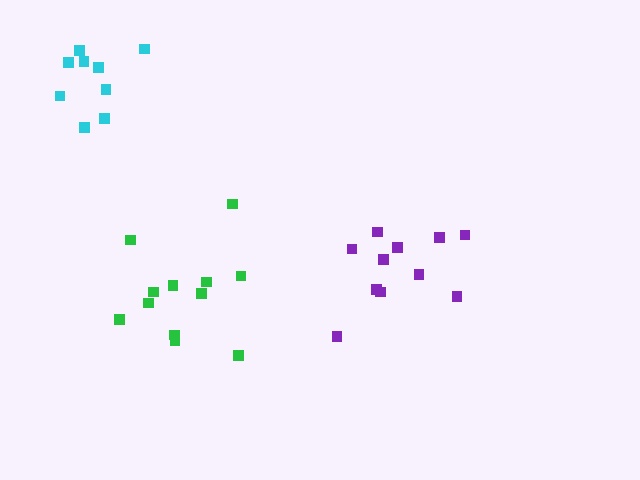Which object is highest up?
The cyan cluster is topmost.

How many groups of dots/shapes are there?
There are 3 groups.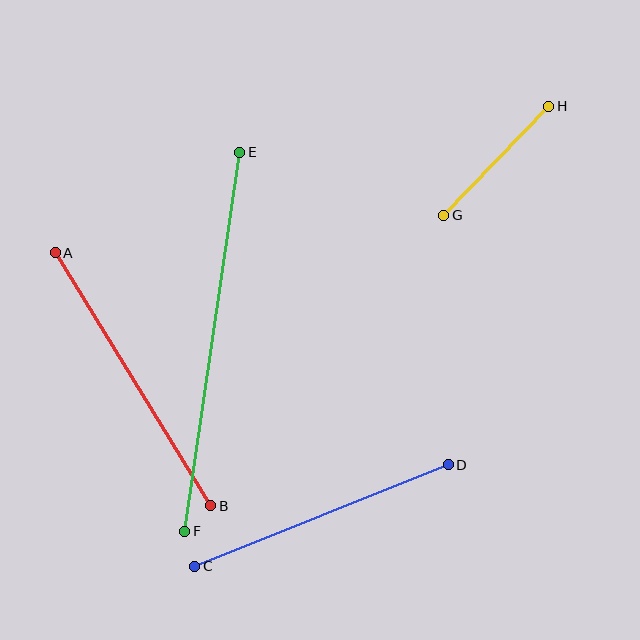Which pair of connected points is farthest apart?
Points E and F are farthest apart.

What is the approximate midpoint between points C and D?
The midpoint is at approximately (322, 516) pixels.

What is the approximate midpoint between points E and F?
The midpoint is at approximately (212, 342) pixels.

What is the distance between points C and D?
The distance is approximately 273 pixels.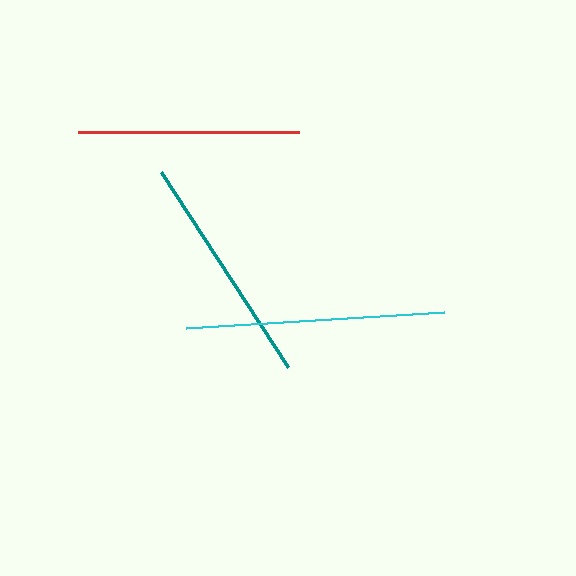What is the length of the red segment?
The red segment is approximately 222 pixels long.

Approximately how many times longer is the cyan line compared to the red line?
The cyan line is approximately 1.2 times the length of the red line.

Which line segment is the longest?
The cyan line is the longest at approximately 259 pixels.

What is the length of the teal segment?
The teal segment is approximately 233 pixels long.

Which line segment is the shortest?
The red line is the shortest at approximately 222 pixels.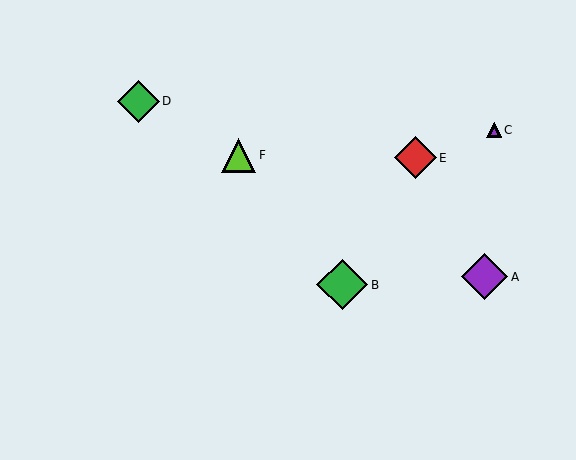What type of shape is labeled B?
Shape B is a green diamond.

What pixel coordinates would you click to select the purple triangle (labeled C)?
Click at (494, 130) to select the purple triangle C.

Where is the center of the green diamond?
The center of the green diamond is at (342, 285).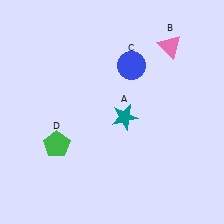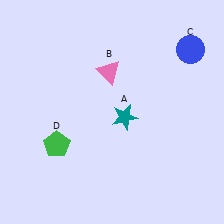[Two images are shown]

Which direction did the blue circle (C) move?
The blue circle (C) moved right.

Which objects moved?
The objects that moved are: the pink triangle (B), the blue circle (C).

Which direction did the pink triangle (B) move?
The pink triangle (B) moved left.